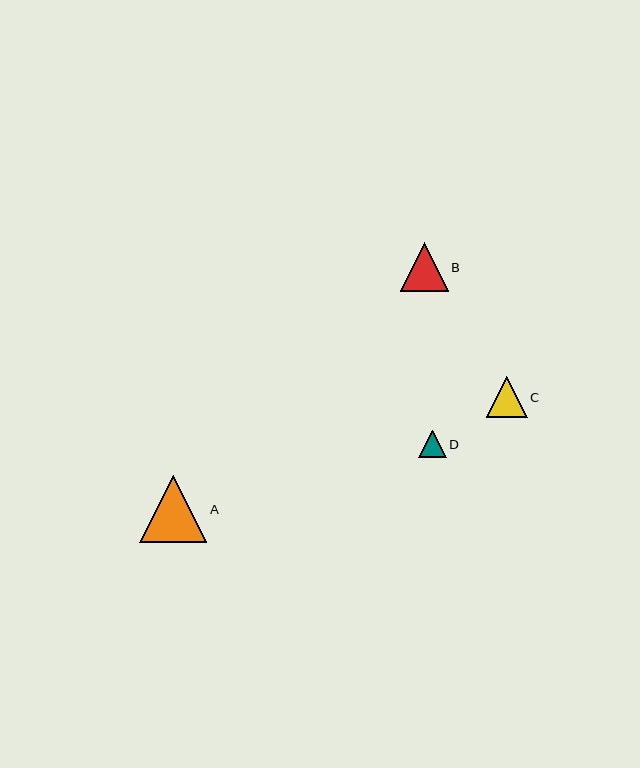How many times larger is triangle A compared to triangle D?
Triangle A is approximately 2.5 times the size of triangle D.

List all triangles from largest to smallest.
From largest to smallest: A, B, C, D.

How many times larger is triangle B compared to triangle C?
Triangle B is approximately 1.2 times the size of triangle C.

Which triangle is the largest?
Triangle A is the largest with a size of approximately 67 pixels.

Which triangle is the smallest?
Triangle D is the smallest with a size of approximately 27 pixels.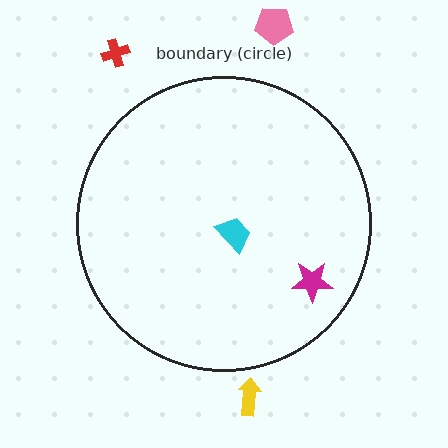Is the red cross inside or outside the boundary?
Outside.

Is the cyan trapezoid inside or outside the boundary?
Inside.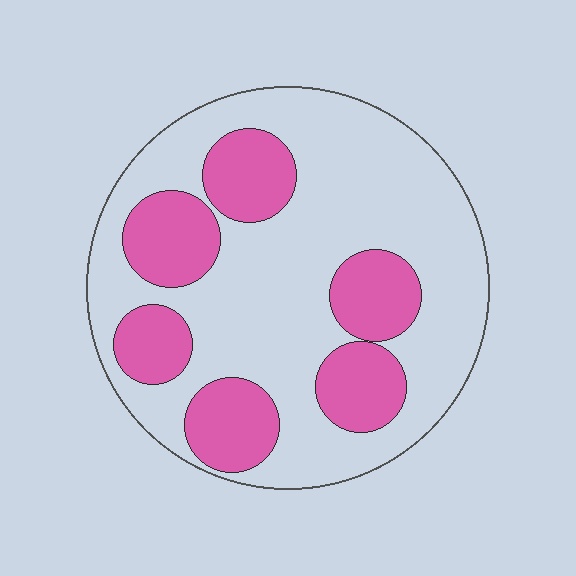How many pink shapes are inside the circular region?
6.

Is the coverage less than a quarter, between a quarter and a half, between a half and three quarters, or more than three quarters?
Between a quarter and a half.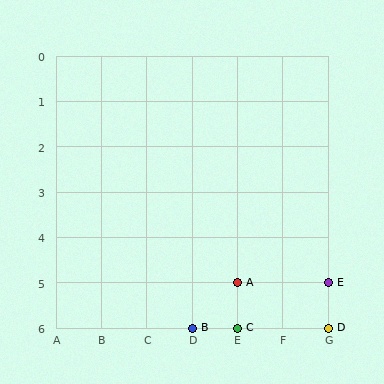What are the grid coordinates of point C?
Point C is at grid coordinates (E, 6).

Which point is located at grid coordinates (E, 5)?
Point A is at (E, 5).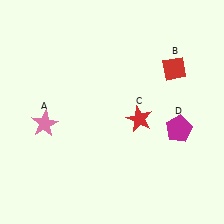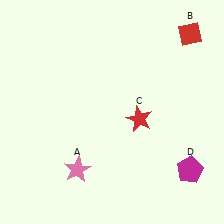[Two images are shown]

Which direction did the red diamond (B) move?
The red diamond (B) moved up.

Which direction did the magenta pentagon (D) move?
The magenta pentagon (D) moved down.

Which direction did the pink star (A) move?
The pink star (A) moved down.